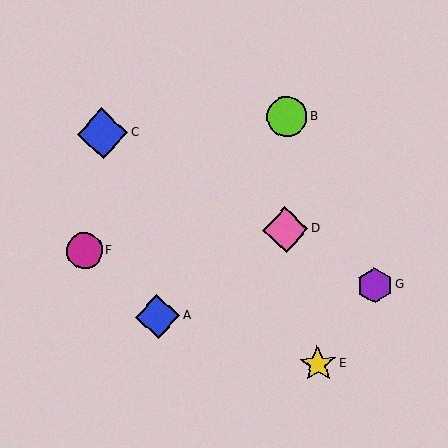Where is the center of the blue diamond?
The center of the blue diamond is at (103, 133).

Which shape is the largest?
The blue diamond (labeled C) is the largest.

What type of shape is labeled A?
Shape A is a blue diamond.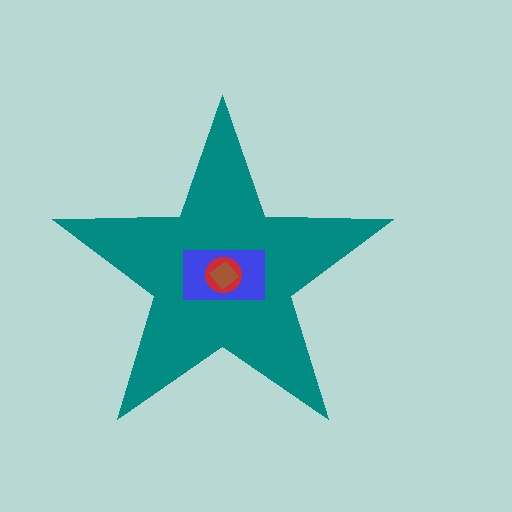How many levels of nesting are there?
4.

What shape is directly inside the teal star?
The blue rectangle.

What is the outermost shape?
The teal star.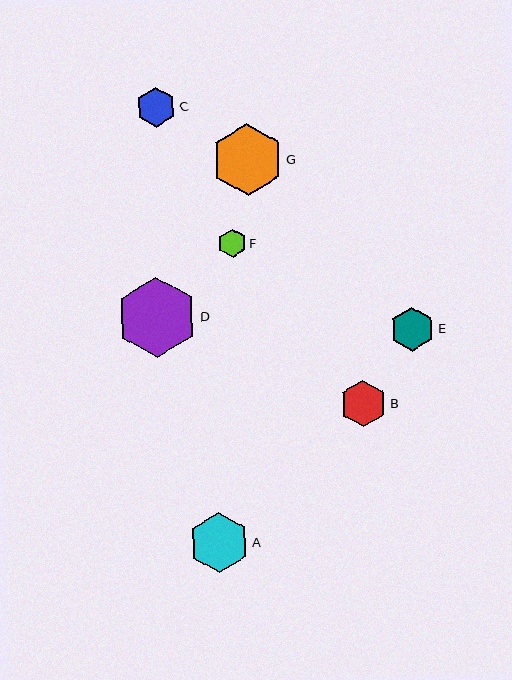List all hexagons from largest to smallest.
From largest to smallest: D, G, A, B, E, C, F.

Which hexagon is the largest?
Hexagon D is the largest with a size of approximately 81 pixels.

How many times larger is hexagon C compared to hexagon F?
Hexagon C is approximately 1.4 times the size of hexagon F.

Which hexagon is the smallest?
Hexagon F is the smallest with a size of approximately 28 pixels.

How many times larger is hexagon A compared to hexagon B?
Hexagon A is approximately 1.3 times the size of hexagon B.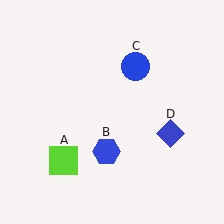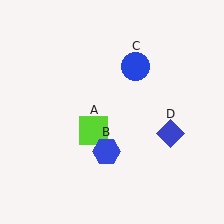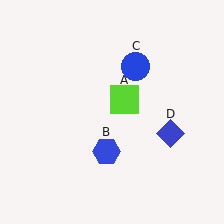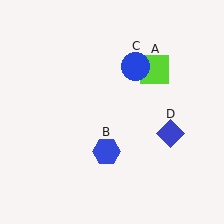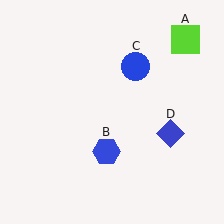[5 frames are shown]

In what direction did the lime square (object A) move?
The lime square (object A) moved up and to the right.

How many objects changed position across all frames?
1 object changed position: lime square (object A).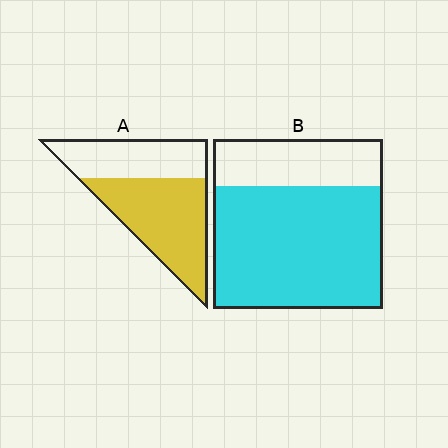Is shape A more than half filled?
Yes.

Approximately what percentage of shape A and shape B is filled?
A is approximately 60% and B is approximately 70%.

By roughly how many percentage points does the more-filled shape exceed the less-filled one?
By roughly 15 percentage points (B over A).